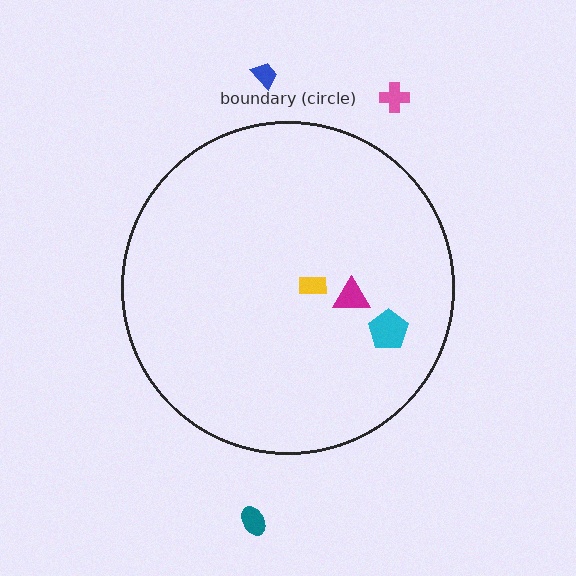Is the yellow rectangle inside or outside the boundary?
Inside.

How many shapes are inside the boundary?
3 inside, 3 outside.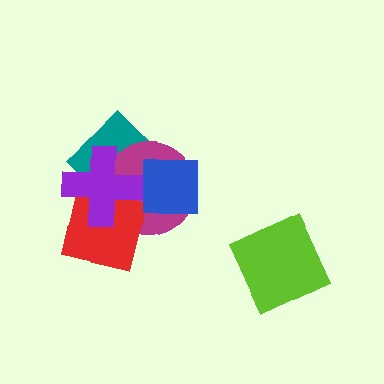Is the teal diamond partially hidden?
Yes, it is partially covered by another shape.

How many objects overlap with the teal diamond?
2 objects overlap with the teal diamond.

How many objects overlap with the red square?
2 objects overlap with the red square.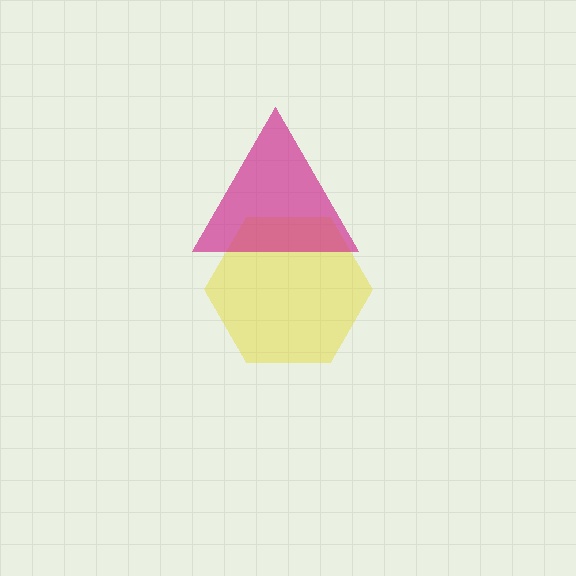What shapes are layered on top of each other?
The layered shapes are: a yellow hexagon, a magenta triangle.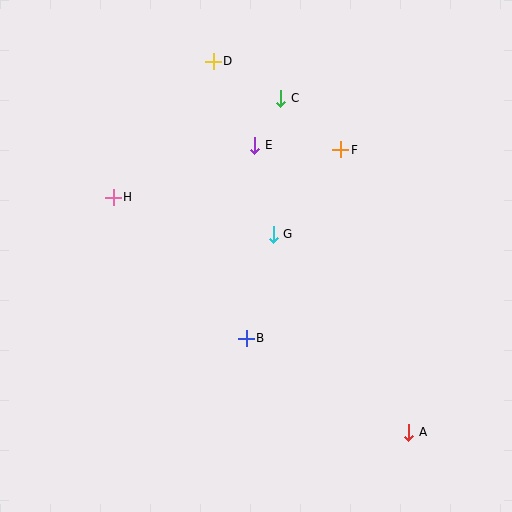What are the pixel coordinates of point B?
Point B is at (246, 338).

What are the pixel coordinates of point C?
Point C is at (281, 98).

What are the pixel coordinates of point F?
Point F is at (341, 150).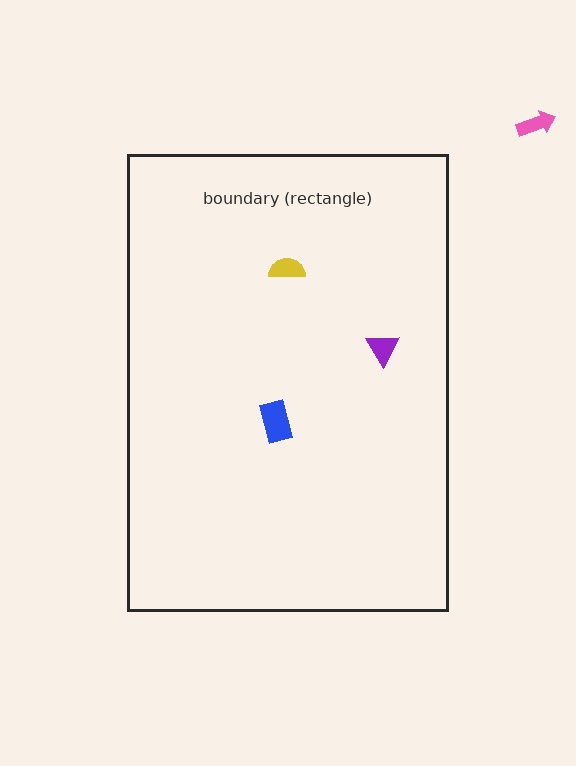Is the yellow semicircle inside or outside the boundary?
Inside.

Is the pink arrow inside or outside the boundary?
Outside.